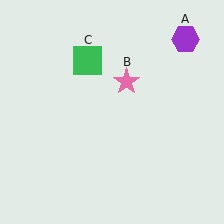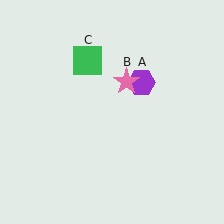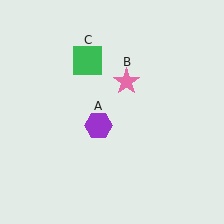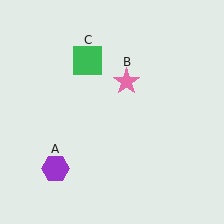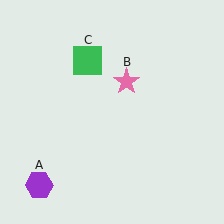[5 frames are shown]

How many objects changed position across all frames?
1 object changed position: purple hexagon (object A).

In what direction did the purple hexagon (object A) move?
The purple hexagon (object A) moved down and to the left.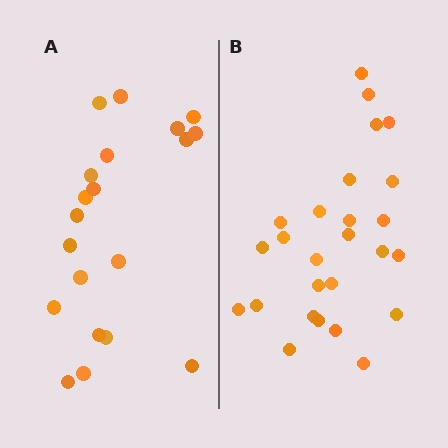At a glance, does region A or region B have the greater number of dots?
Region B (the right region) has more dots.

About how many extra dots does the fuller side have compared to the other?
Region B has about 6 more dots than region A.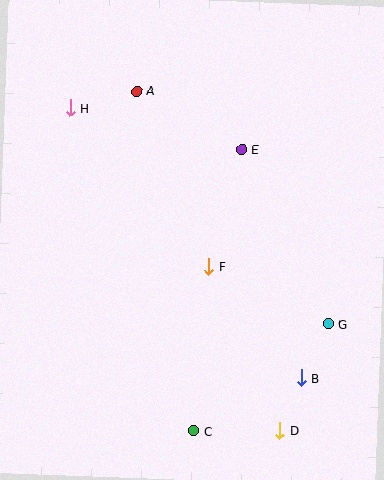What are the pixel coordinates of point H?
Point H is at (70, 108).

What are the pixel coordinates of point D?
Point D is at (280, 431).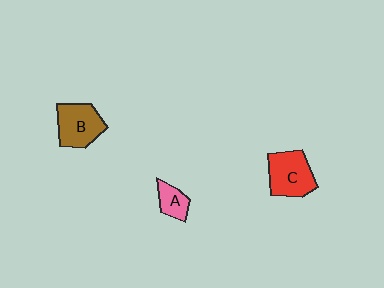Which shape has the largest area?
Shape C (red).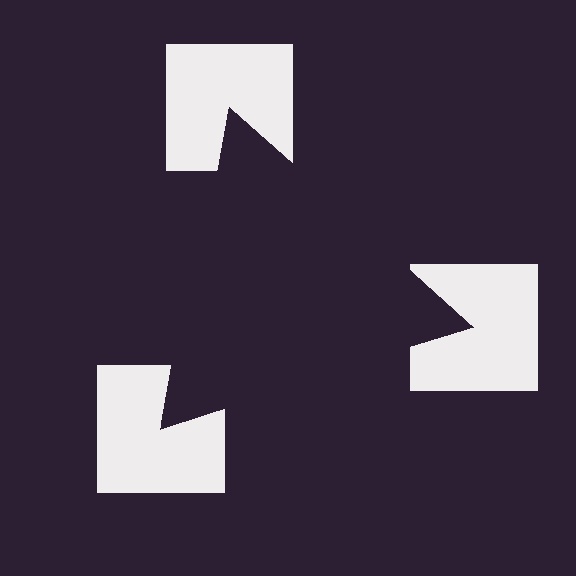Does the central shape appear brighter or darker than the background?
It typically appears slightly darker than the background, even though no actual brightness change is drawn.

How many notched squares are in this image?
There are 3 — one at each vertex of the illusory triangle.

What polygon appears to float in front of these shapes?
An illusory triangle — its edges are inferred from the aligned wedge cuts in the notched squares, not physically drawn.